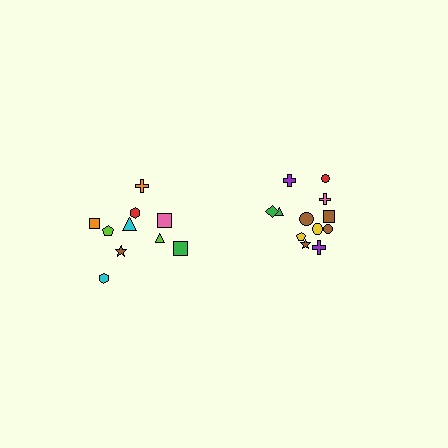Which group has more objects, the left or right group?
The right group.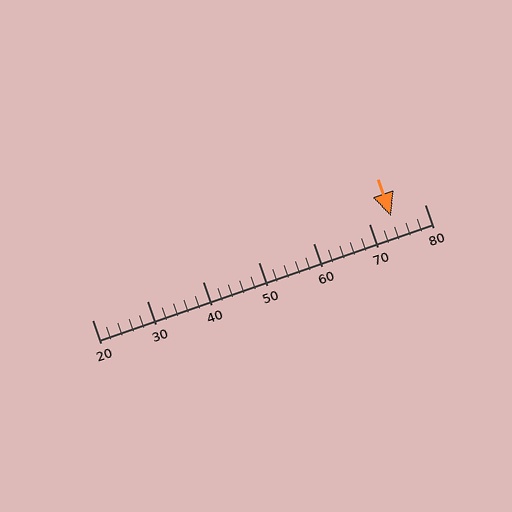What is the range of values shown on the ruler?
The ruler shows values from 20 to 80.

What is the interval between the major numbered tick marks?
The major tick marks are spaced 10 units apart.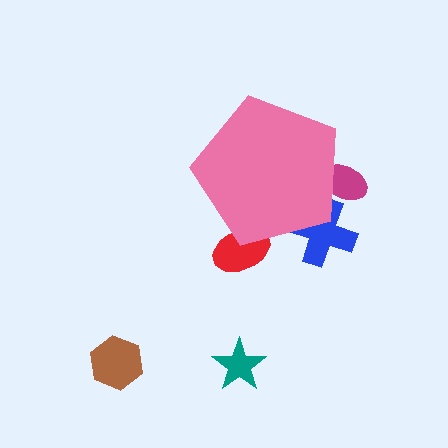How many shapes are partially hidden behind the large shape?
3 shapes are partially hidden.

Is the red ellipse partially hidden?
Yes, the red ellipse is partially hidden behind the pink pentagon.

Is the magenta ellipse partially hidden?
Yes, the magenta ellipse is partially hidden behind the pink pentagon.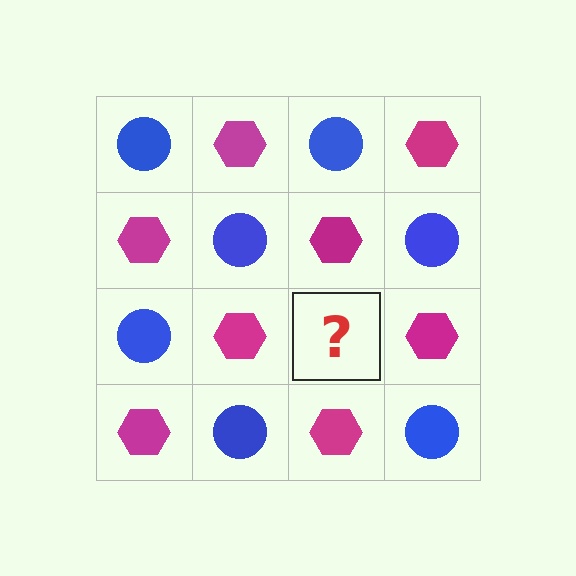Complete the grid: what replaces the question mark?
The question mark should be replaced with a blue circle.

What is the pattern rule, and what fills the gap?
The rule is that it alternates blue circle and magenta hexagon in a checkerboard pattern. The gap should be filled with a blue circle.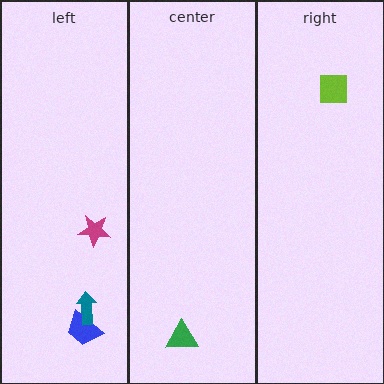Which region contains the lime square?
The right region.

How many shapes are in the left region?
3.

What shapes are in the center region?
The green triangle.